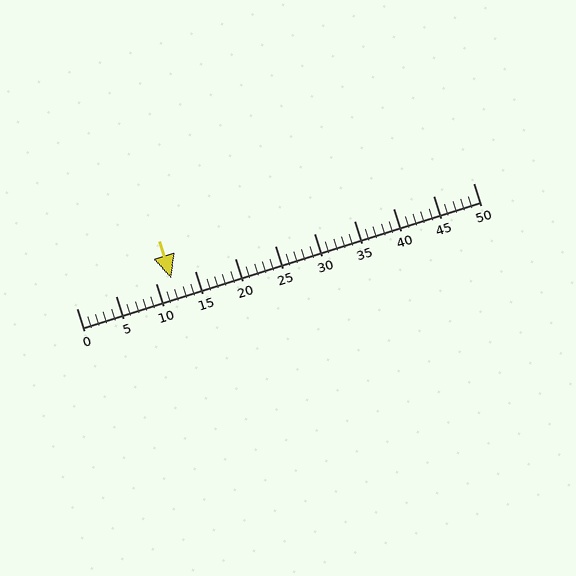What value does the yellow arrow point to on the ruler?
The yellow arrow points to approximately 12.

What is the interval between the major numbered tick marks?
The major tick marks are spaced 5 units apart.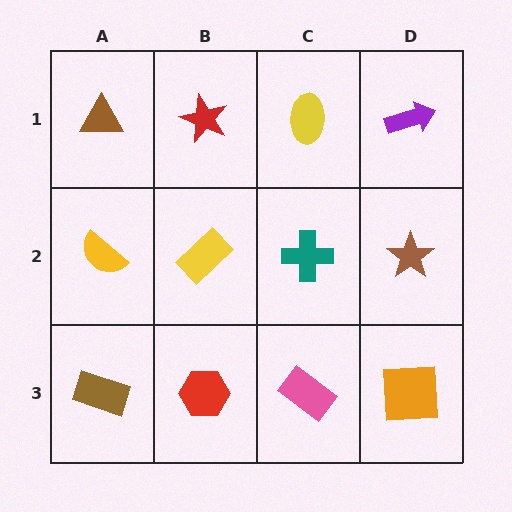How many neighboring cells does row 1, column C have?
3.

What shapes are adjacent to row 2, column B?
A red star (row 1, column B), a red hexagon (row 3, column B), a yellow semicircle (row 2, column A), a teal cross (row 2, column C).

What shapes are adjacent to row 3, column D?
A brown star (row 2, column D), a pink rectangle (row 3, column C).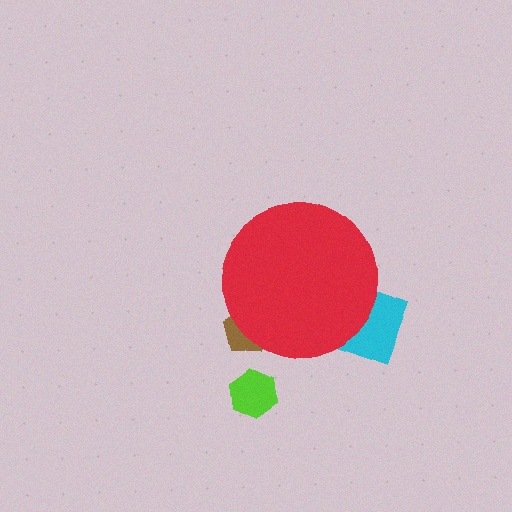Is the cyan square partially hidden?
Yes, the cyan square is partially hidden behind the red circle.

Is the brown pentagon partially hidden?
Yes, the brown pentagon is partially hidden behind the red circle.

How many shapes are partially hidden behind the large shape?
2 shapes are partially hidden.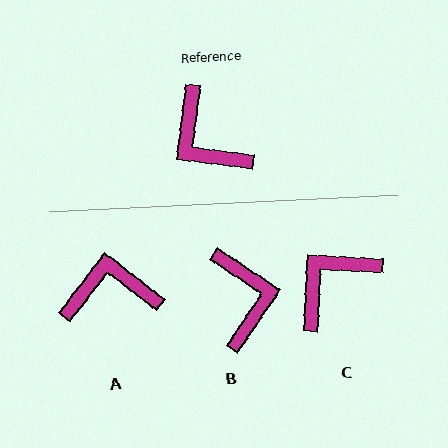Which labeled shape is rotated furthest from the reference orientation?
B, about 153 degrees away.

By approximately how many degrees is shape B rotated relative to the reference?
Approximately 153 degrees counter-clockwise.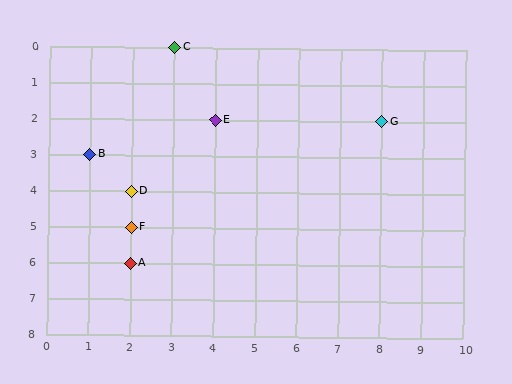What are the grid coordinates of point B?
Point B is at grid coordinates (1, 3).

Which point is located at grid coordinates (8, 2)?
Point G is at (8, 2).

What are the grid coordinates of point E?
Point E is at grid coordinates (4, 2).